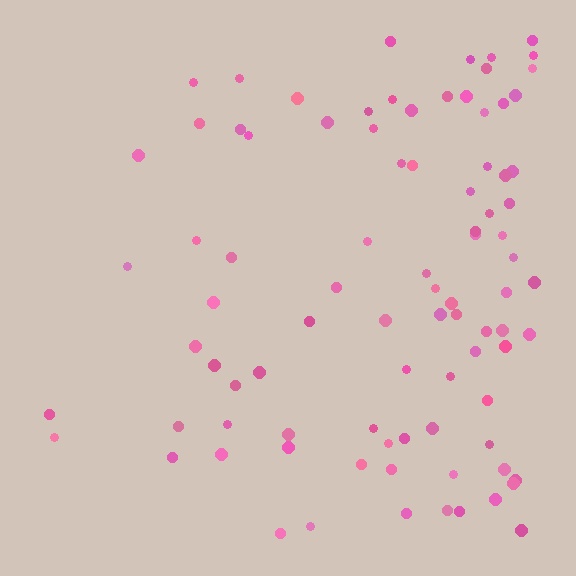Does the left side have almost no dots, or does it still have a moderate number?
Still a moderate number, just noticeably fewer than the right.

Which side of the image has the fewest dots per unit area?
The left.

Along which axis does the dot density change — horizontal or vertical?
Horizontal.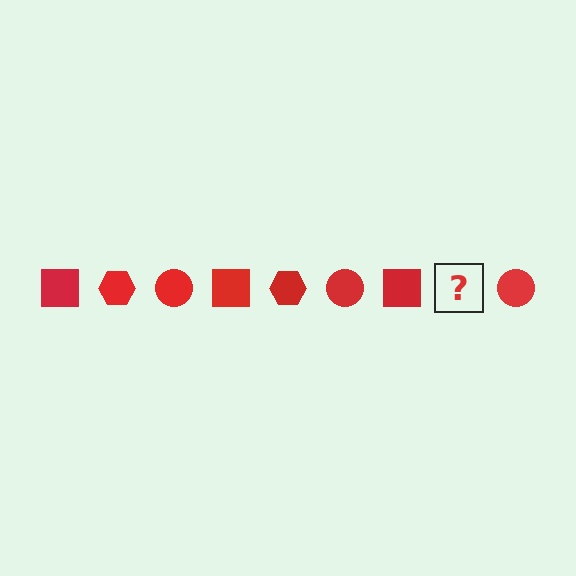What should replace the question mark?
The question mark should be replaced with a red hexagon.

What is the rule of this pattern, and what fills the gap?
The rule is that the pattern cycles through square, hexagon, circle shapes in red. The gap should be filled with a red hexagon.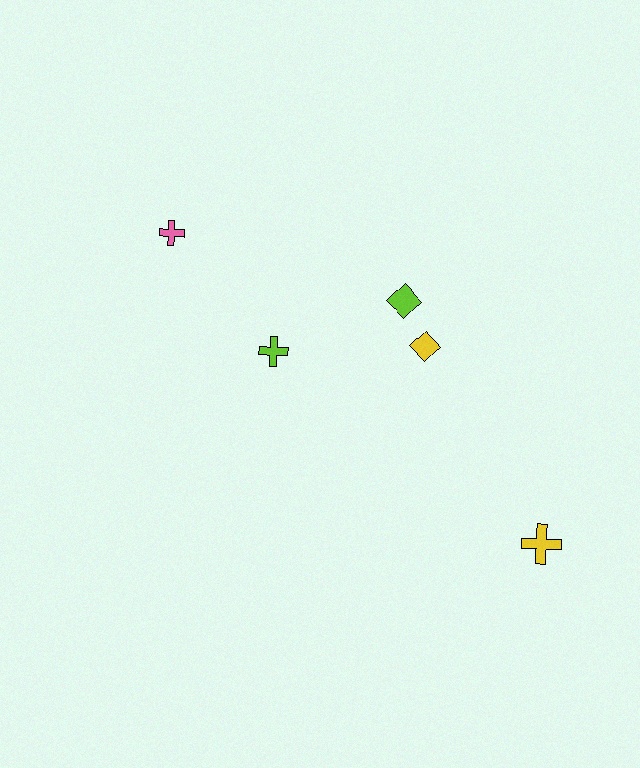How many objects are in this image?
There are 5 objects.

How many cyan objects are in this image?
There are no cyan objects.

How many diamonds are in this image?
There are 2 diamonds.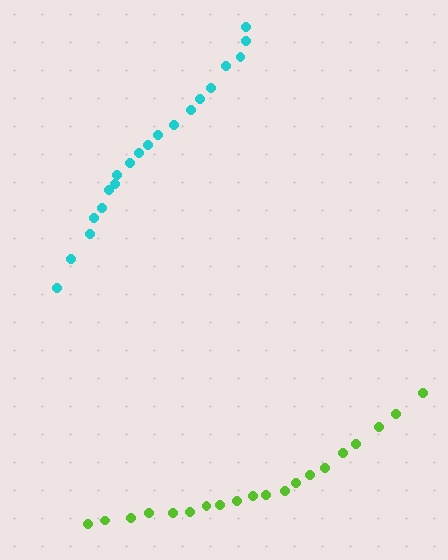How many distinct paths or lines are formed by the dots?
There are 2 distinct paths.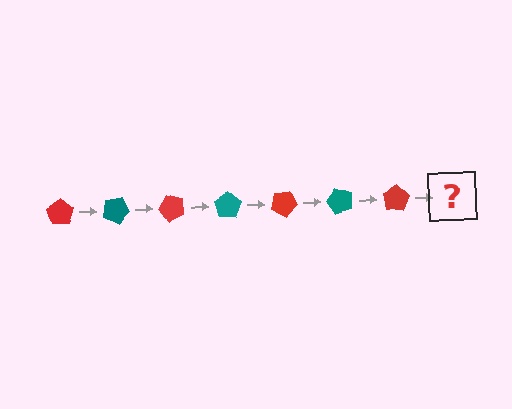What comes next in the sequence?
The next element should be a teal pentagon, rotated 175 degrees from the start.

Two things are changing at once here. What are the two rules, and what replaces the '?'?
The two rules are that it rotates 25 degrees each step and the color cycles through red and teal. The '?' should be a teal pentagon, rotated 175 degrees from the start.